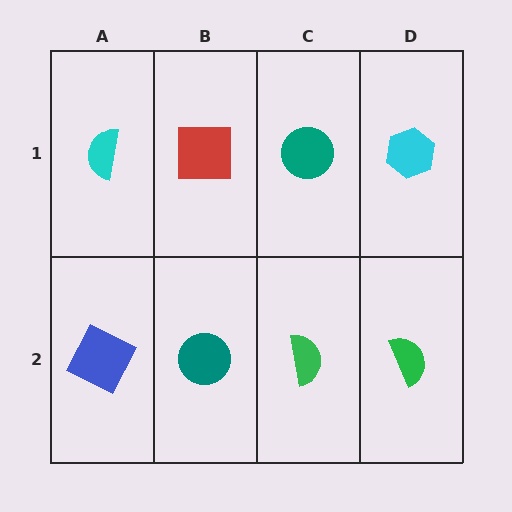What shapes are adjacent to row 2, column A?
A cyan semicircle (row 1, column A), a teal circle (row 2, column B).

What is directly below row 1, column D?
A green semicircle.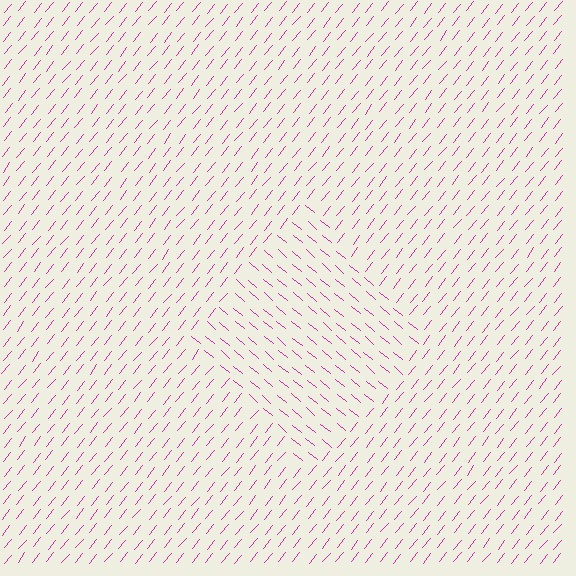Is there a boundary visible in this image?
Yes, there is a texture boundary formed by a change in line orientation.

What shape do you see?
I see a diamond.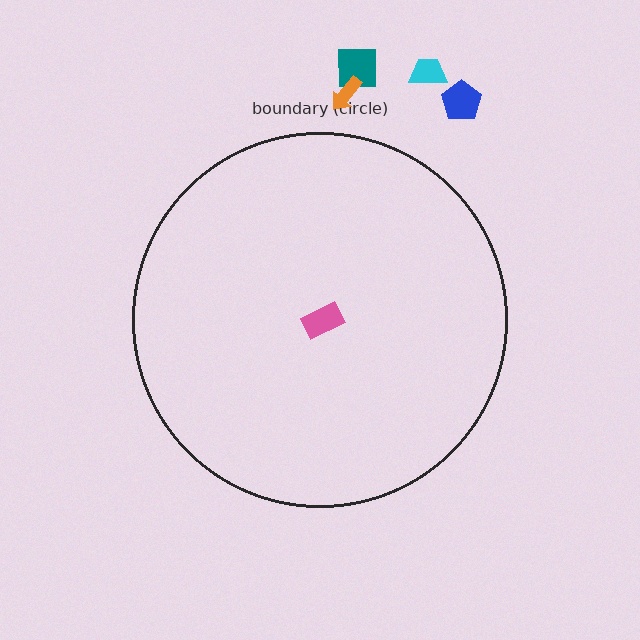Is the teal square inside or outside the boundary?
Outside.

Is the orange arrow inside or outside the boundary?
Outside.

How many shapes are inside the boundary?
1 inside, 4 outside.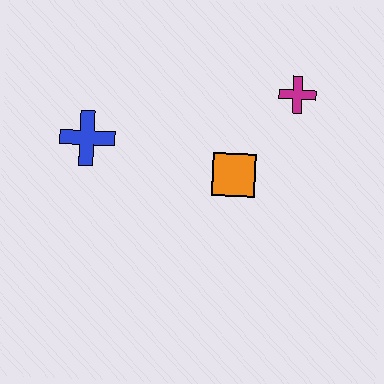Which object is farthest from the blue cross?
The magenta cross is farthest from the blue cross.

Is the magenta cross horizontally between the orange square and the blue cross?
No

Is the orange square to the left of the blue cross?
No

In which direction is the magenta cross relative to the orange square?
The magenta cross is above the orange square.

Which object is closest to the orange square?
The magenta cross is closest to the orange square.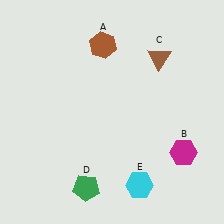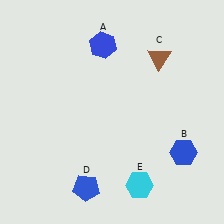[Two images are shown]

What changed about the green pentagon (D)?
In Image 1, D is green. In Image 2, it changed to blue.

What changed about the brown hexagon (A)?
In Image 1, A is brown. In Image 2, it changed to blue.